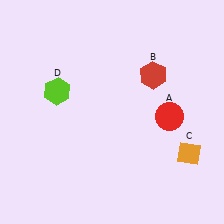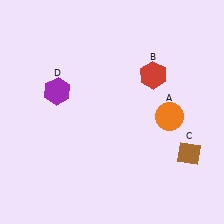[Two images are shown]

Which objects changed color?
A changed from red to orange. C changed from orange to brown. D changed from lime to purple.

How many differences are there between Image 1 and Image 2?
There are 3 differences between the two images.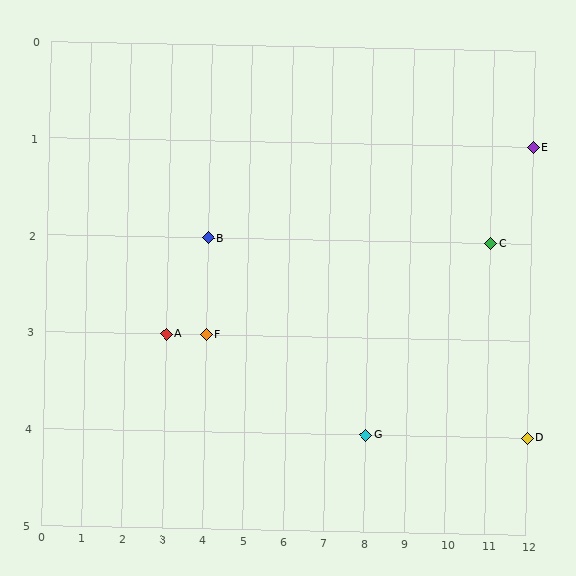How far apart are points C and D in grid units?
Points C and D are 1 column and 2 rows apart (about 2.2 grid units diagonally).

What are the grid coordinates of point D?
Point D is at grid coordinates (12, 4).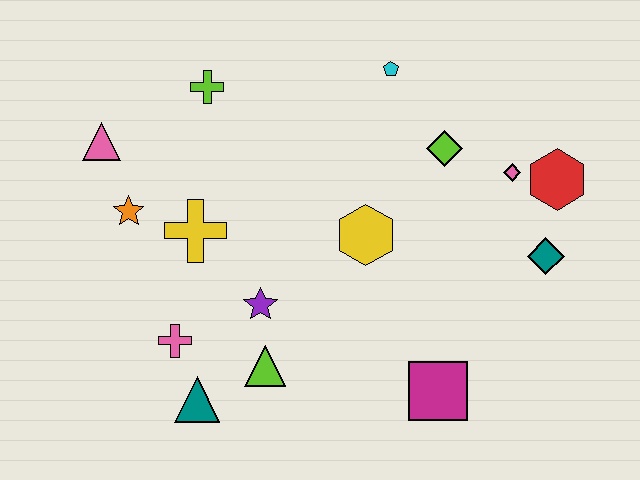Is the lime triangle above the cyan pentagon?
No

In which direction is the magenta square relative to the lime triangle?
The magenta square is to the right of the lime triangle.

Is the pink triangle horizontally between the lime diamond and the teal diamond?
No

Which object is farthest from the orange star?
The red hexagon is farthest from the orange star.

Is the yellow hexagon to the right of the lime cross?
Yes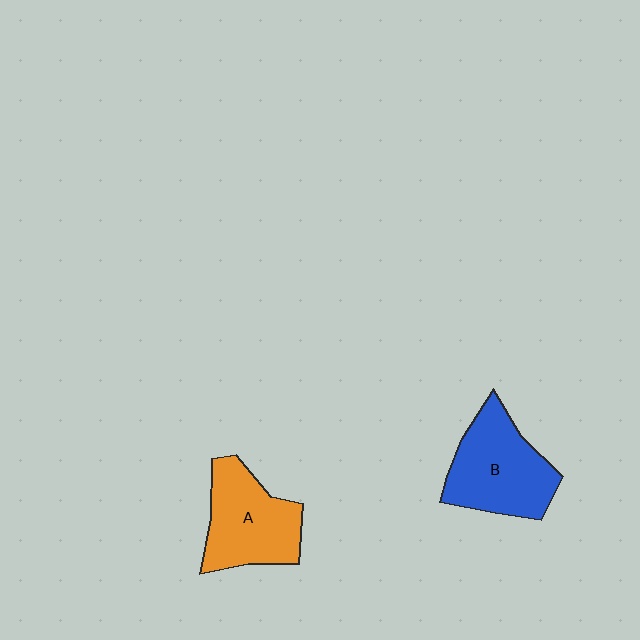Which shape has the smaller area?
Shape A (orange).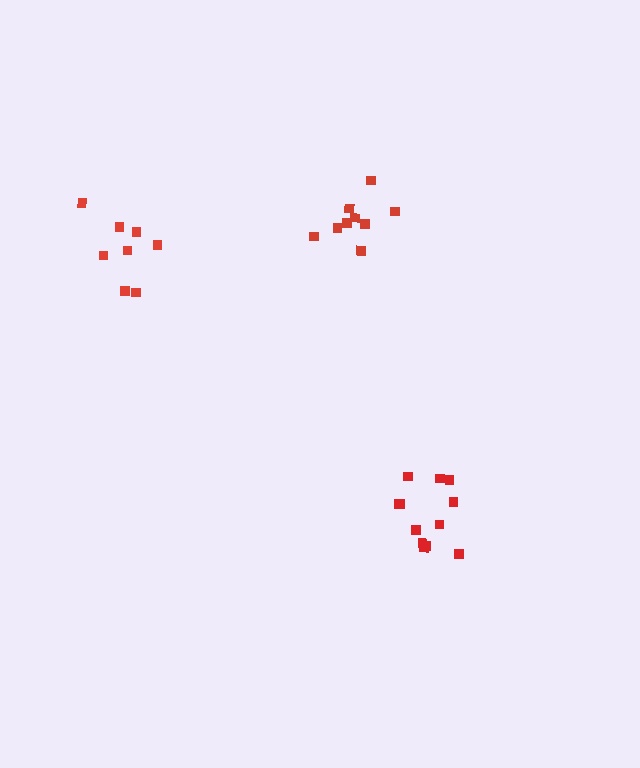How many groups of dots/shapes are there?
There are 3 groups.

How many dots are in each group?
Group 1: 8 dots, Group 2: 12 dots, Group 3: 9 dots (29 total).